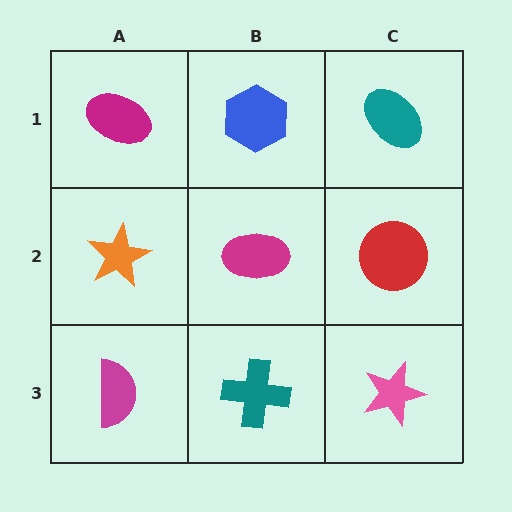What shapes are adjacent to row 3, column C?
A red circle (row 2, column C), a teal cross (row 3, column B).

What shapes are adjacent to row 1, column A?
An orange star (row 2, column A), a blue hexagon (row 1, column B).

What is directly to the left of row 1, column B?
A magenta ellipse.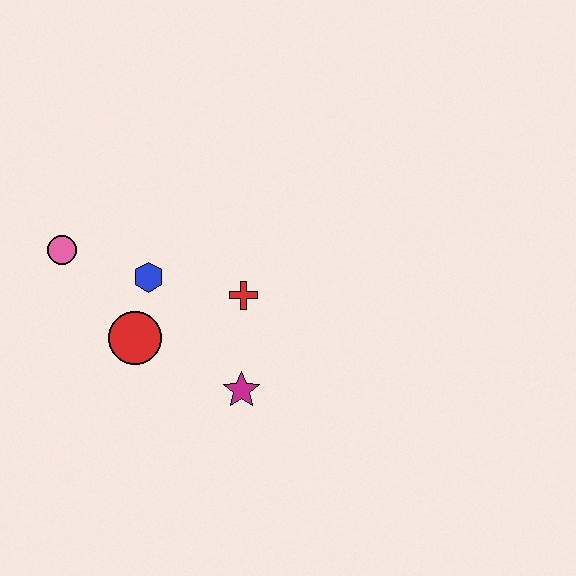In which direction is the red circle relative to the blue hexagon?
The red circle is below the blue hexagon.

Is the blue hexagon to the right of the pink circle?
Yes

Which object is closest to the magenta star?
The red cross is closest to the magenta star.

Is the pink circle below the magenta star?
No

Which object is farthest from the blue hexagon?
The magenta star is farthest from the blue hexagon.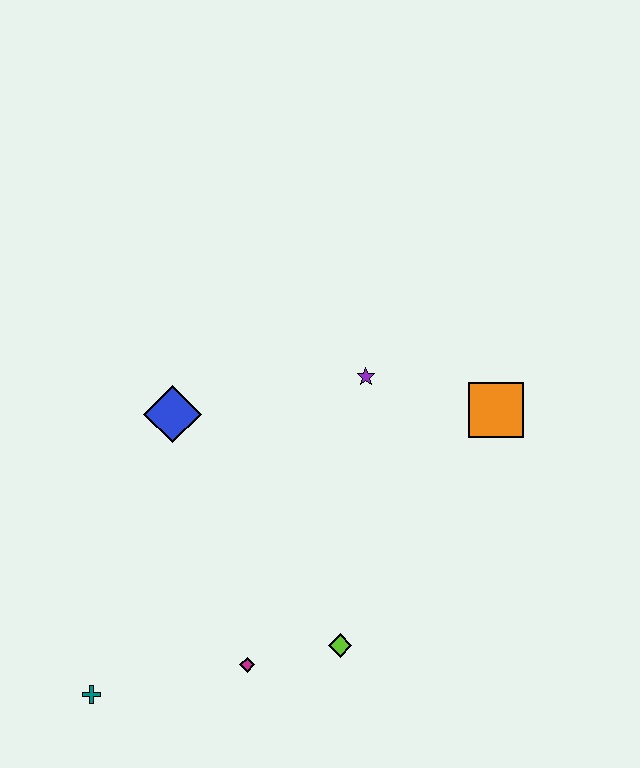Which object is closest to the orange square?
The purple star is closest to the orange square.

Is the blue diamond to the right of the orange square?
No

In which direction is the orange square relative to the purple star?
The orange square is to the right of the purple star.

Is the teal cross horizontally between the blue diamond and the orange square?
No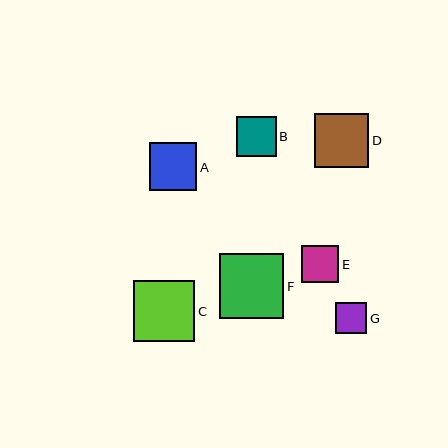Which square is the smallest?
Square G is the smallest with a size of approximately 31 pixels.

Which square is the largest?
Square F is the largest with a size of approximately 64 pixels.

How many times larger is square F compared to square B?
Square F is approximately 1.6 times the size of square B.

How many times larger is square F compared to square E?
Square F is approximately 1.7 times the size of square E.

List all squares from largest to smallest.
From largest to smallest: F, C, D, A, B, E, G.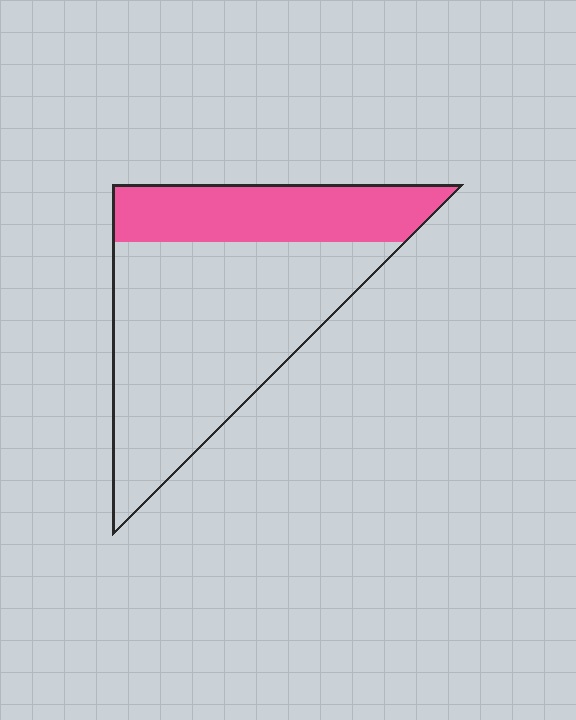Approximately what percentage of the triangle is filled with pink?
Approximately 30%.